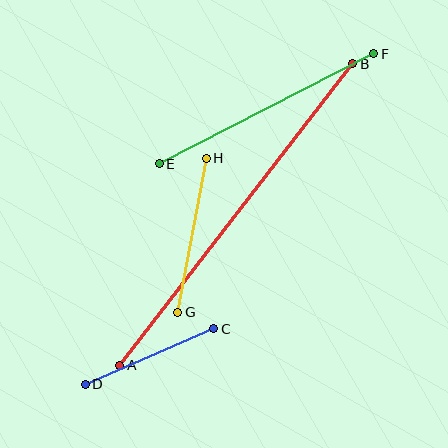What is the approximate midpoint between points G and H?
The midpoint is at approximately (192, 235) pixels.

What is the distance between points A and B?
The distance is approximately 381 pixels.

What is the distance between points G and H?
The distance is approximately 156 pixels.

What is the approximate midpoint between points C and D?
The midpoint is at approximately (149, 356) pixels.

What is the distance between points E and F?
The distance is approximately 241 pixels.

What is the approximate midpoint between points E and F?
The midpoint is at approximately (267, 109) pixels.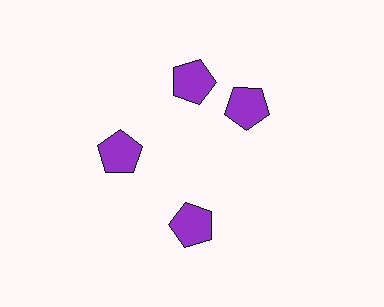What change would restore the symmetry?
The symmetry would be restored by rotating it back into even spacing with its neighbors so that all 4 pentagons sit at equal angles and equal distance from the center.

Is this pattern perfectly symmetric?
No. The 4 purple pentagons are arranged in a ring, but one element near the 3 o'clock position is rotated out of alignment along the ring, breaking the 4-fold rotational symmetry.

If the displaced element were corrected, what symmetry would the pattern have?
It would have 4-fold rotational symmetry — the pattern would map onto itself every 90 degrees.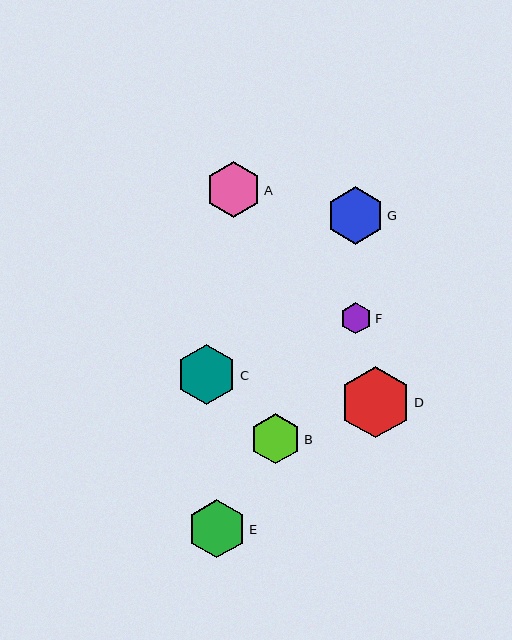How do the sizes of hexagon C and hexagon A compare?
Hexagon C and hexagon A are approximately the same size.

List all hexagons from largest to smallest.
From largest to smallest: D, C, E, G, A, B, F.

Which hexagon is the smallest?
Hexagon F is the smallest with a size of approximately 32 pixels.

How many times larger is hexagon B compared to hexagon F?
Hexagon B is approximately 1.6 times the size of hexagon F.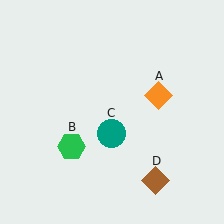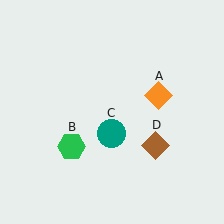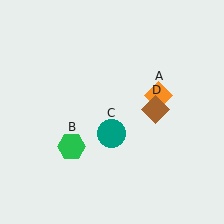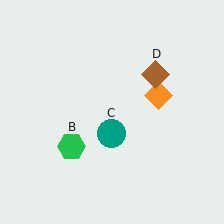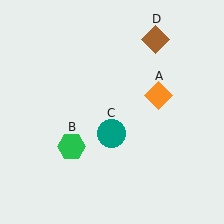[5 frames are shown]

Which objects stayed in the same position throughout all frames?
Orange diamond (object A) and green hexagon (object B) and teal circle (object C) remained stationary.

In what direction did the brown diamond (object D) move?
The brown diamond (object D) moved up.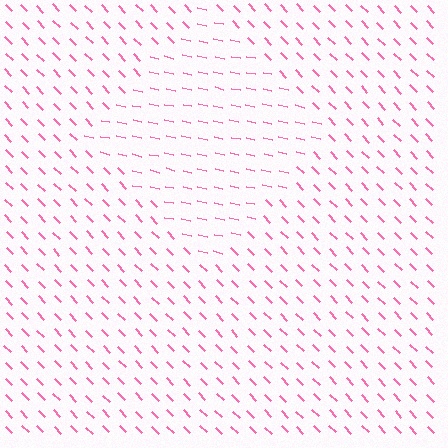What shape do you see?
I see a diamond.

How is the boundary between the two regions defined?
The boundary is defined purely by a change in line orientation (approximately 34 degrees difference). All lines are the same color and thickness.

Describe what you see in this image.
The image is filled with small pink line segments. A diamond region in the image has lines oriented differently from the surrounding lines, creating a visible texture boundary.